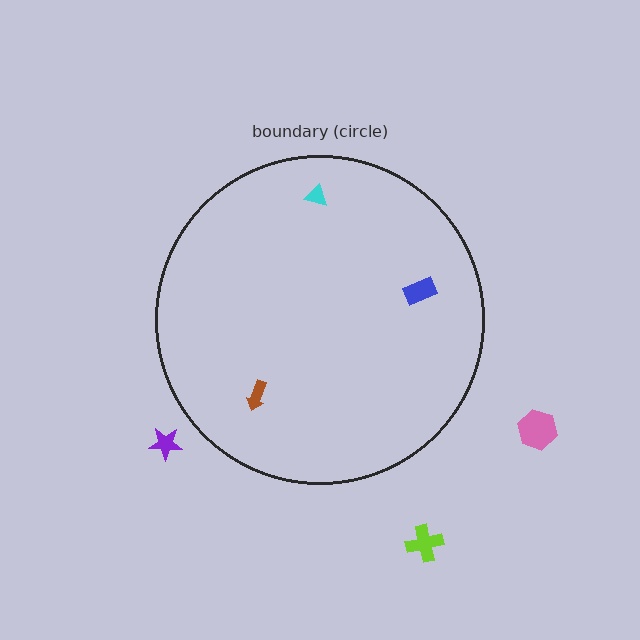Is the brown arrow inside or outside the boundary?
Inside.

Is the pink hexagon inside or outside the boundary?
Outside.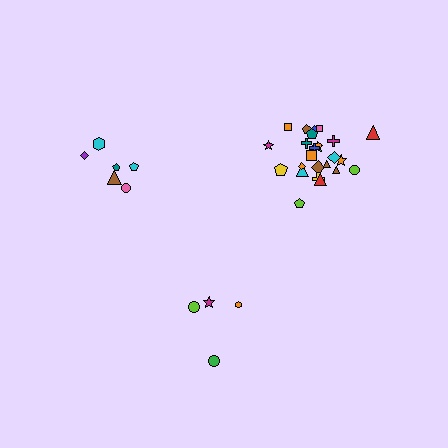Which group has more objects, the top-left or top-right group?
The top-right group.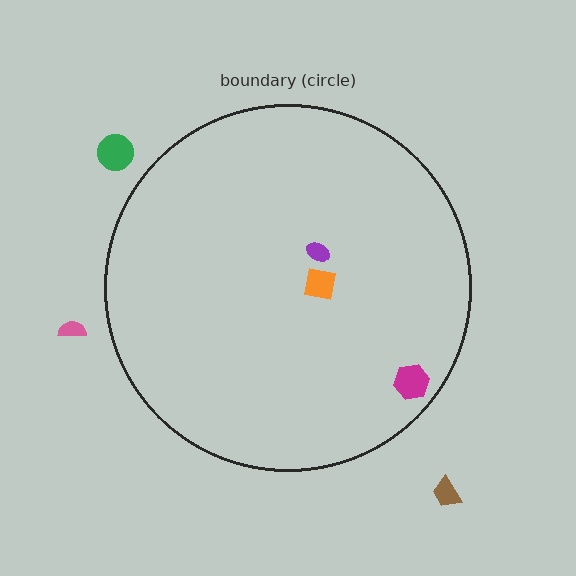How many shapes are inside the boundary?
3 inside, 3 outside.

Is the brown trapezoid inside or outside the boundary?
Outside.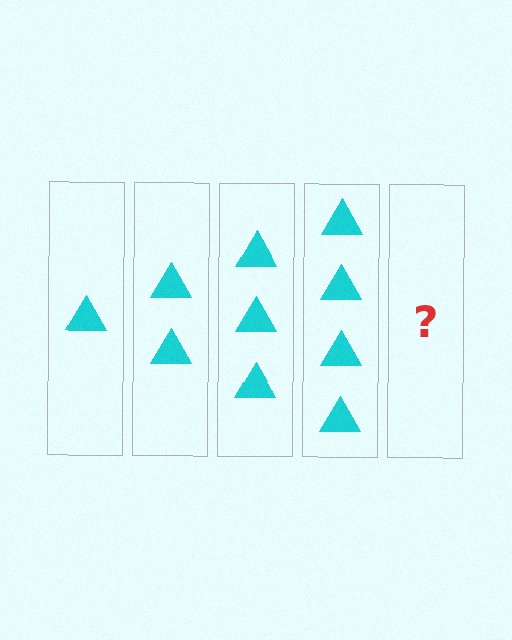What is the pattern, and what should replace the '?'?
The pattern is that each step adds one more triangle. The '?' should be 5 triangles.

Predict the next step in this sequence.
The next step is 5 triangles.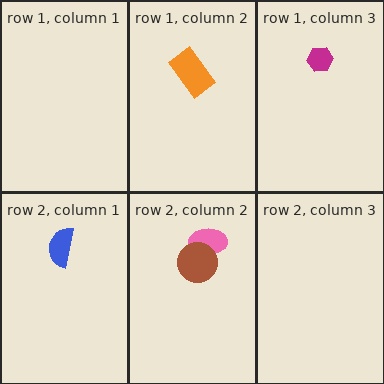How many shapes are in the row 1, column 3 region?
1.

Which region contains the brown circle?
The row 2, column 2 region.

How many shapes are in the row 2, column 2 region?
2.